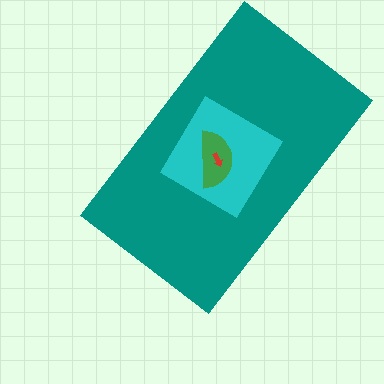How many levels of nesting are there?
4.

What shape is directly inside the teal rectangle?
The cyan diamond.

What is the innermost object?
The red arrow.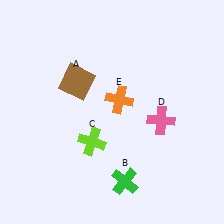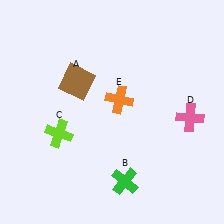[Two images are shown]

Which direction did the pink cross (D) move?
The pink cross (D) moved right.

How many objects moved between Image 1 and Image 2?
2 objects moved between the two images.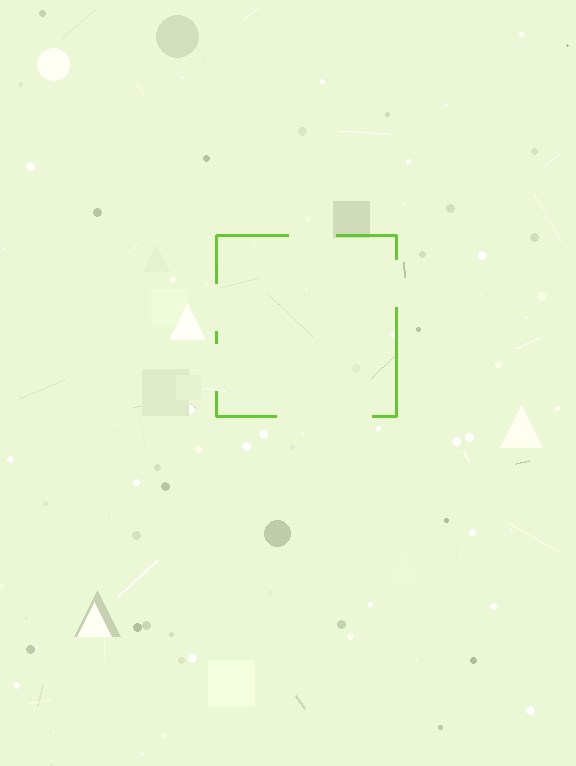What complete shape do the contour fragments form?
The contour fragments form a square.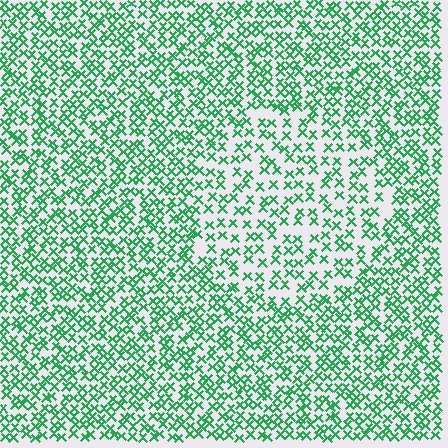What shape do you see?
I see a circle.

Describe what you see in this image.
The image contains small green elements arranged at two different densities. A circle-shaped region is visible where the elements are less densely packed than the surrounding area.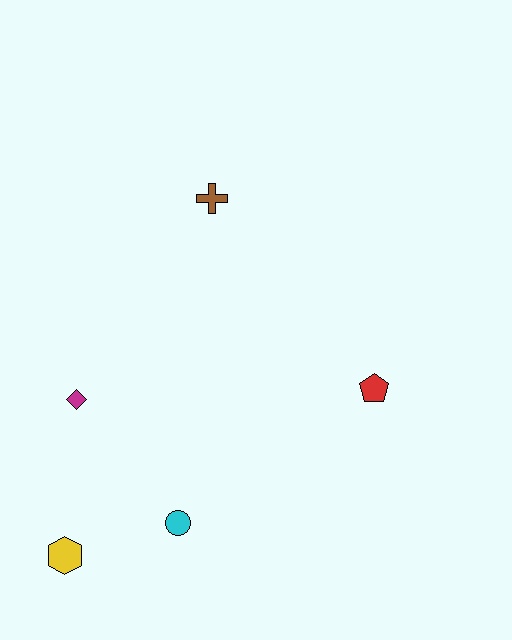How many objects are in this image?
There are 5 objects.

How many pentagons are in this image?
There is 1 pentagon.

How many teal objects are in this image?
There are no teal objects.